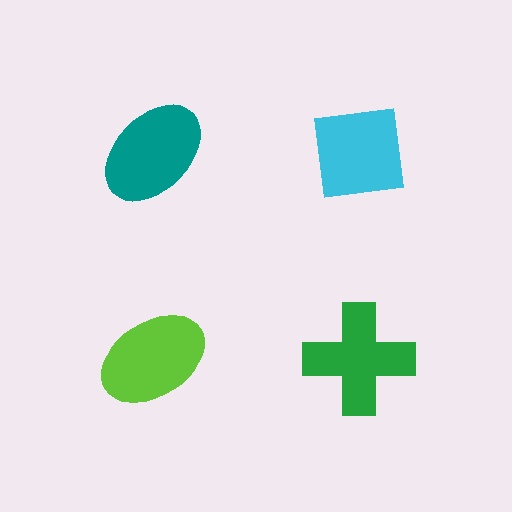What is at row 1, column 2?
A cyan square.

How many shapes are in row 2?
2 shapes.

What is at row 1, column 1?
A teal ellipse.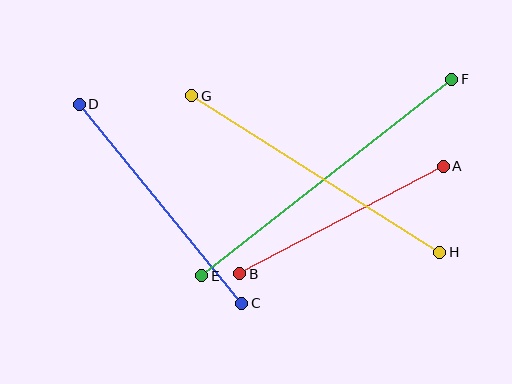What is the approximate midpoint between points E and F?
The midpoint is at approximately (327, 177) pixels.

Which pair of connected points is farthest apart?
Points E and F are farthest apart.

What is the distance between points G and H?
The distance is approximately 293 pixels.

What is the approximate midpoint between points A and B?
The midpoint is at approximately (342, 220) pixels.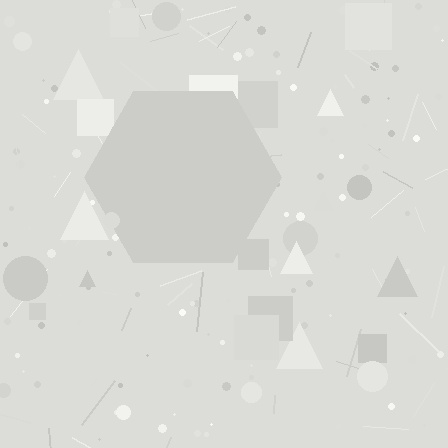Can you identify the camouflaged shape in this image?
The camouflaged shape is a hexagon.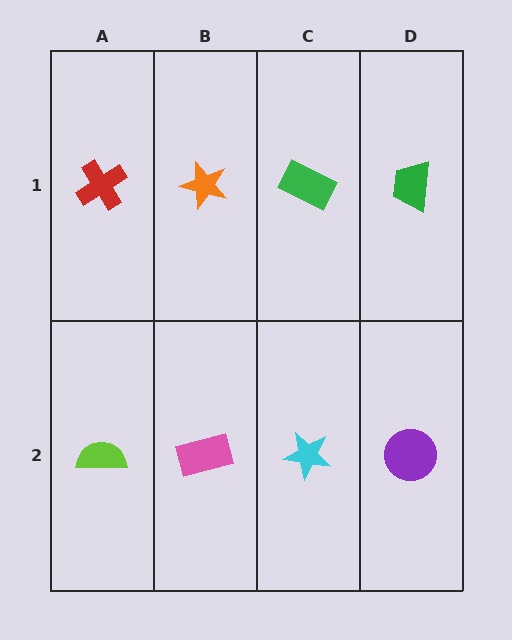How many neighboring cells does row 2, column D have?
2.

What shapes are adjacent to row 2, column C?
A green rectangle (row 1, column C), a pink rectangle (row 2, column B), a purple circle (row 2, column D).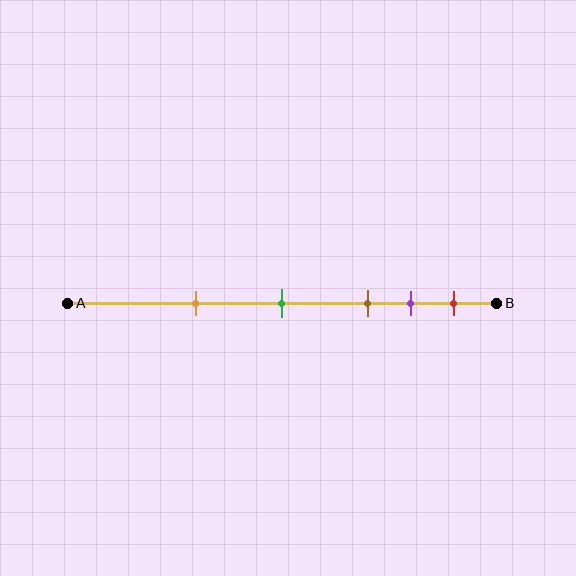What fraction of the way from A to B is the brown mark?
The brown mark is approximately 70% (0.7) of the way from A to B.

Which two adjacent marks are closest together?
The purple and red marks are the closest adjacent pair.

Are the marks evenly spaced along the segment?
No, the marks are not evenly spaced.